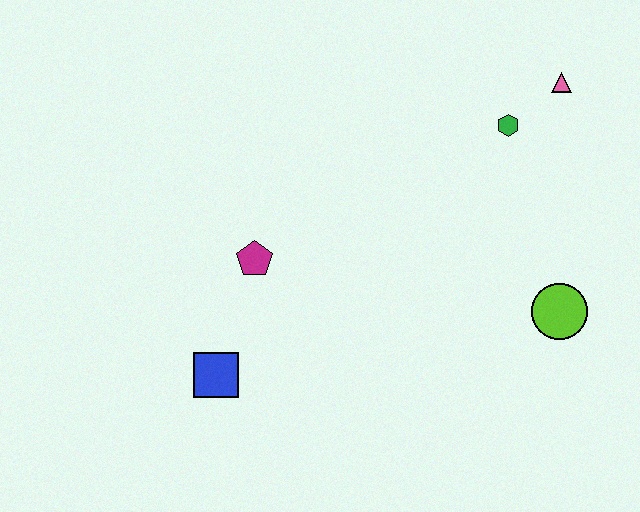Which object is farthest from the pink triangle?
The blue square is farthest from the pink triangle.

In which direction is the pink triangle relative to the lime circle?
The pink triangle is above the lime circle.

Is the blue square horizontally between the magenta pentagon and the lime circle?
No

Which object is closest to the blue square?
The magenta pentagon is closest to the blue square.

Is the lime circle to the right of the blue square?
Yes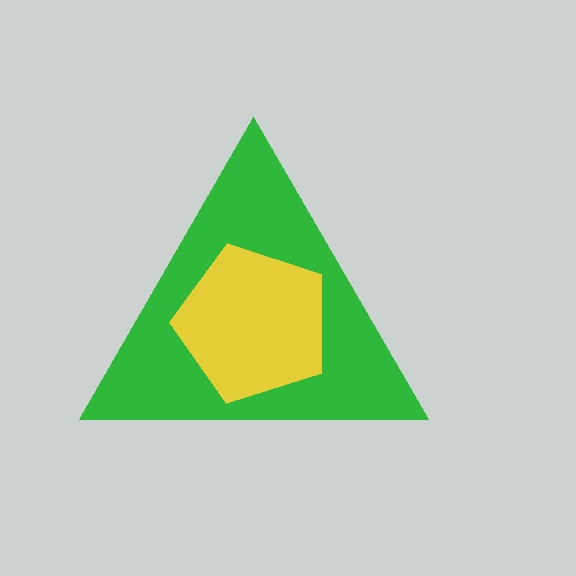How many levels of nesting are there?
2.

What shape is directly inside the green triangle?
The yellow pentagon.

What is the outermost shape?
The green triangle.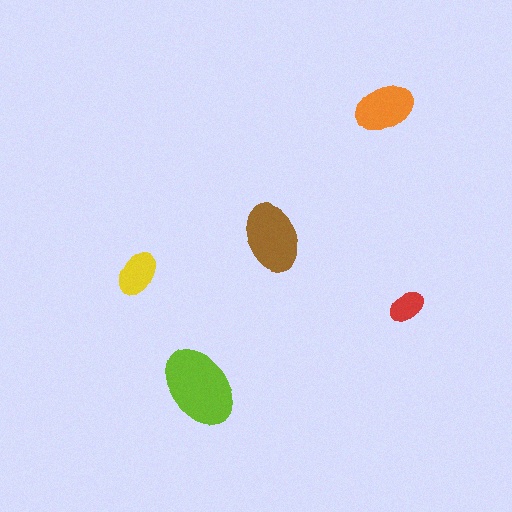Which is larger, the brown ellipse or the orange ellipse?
The brown one.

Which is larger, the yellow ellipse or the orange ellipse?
The orange one.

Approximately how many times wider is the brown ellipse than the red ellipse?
About 2 times wider.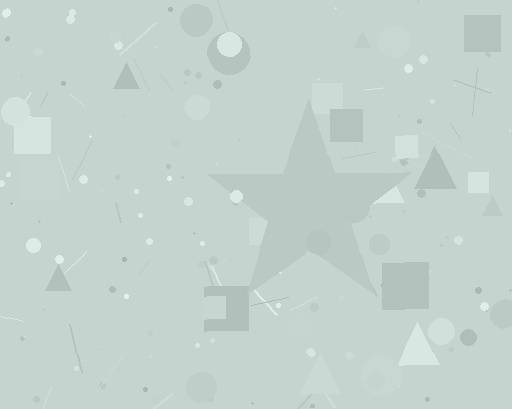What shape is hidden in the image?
A star is hidden in the image.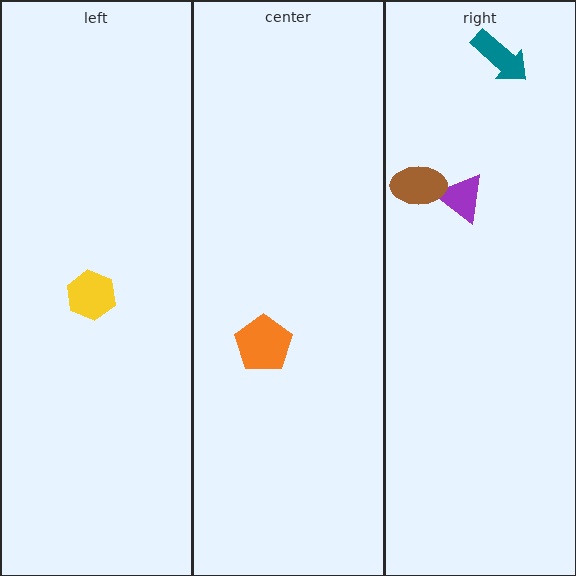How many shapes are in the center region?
1.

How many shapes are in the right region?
3.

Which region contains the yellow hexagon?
The left region.